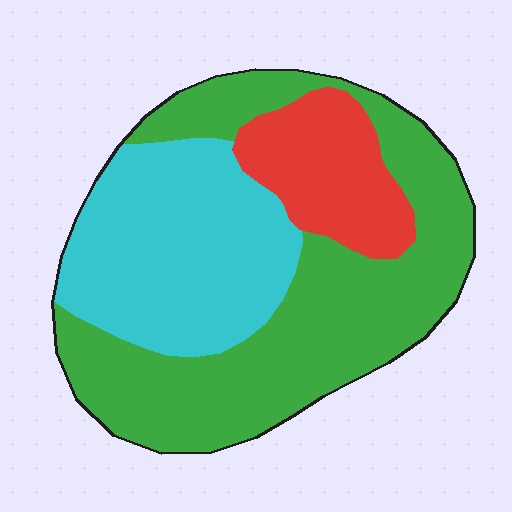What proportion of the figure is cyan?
Cyan takes up about one third (1/3) of the figure.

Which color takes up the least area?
Red, at roughly 15%.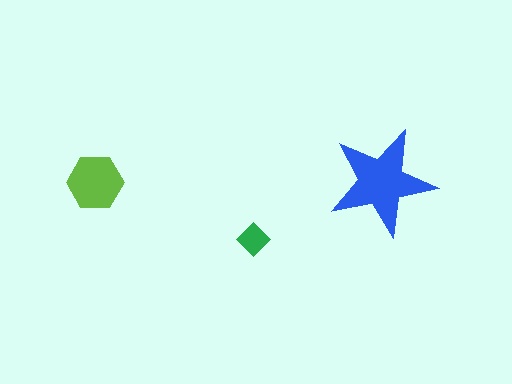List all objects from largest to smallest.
The blue star, the lime hexagon, the green diamond.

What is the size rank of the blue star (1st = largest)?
1st.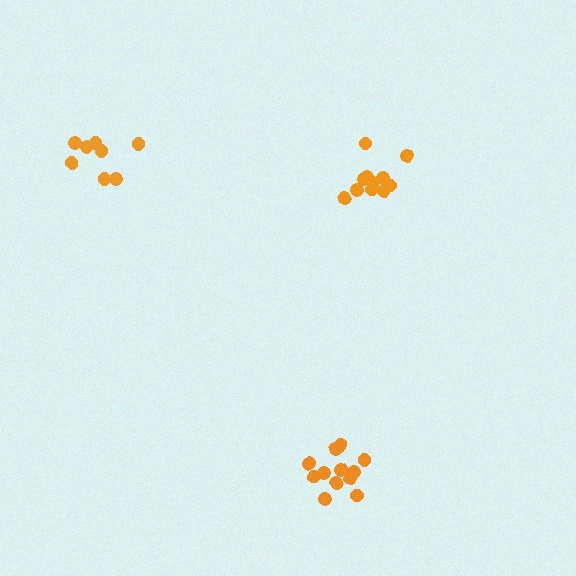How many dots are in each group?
Group 1: 12 dots, Group 2: 8 dots, Group 3: 11 dots (31 total).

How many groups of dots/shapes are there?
There are 3 groups.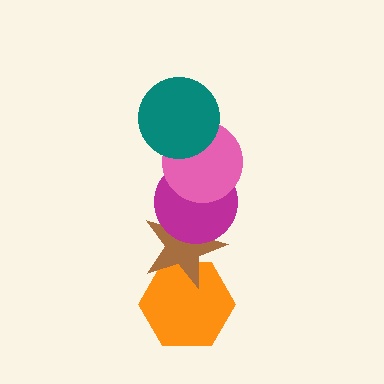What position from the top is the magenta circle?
The magenta circle is 3rd from the top.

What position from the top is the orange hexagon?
The orange hexagon is 5th from the top.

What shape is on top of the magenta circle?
The pink circle is on top of the magenta circle.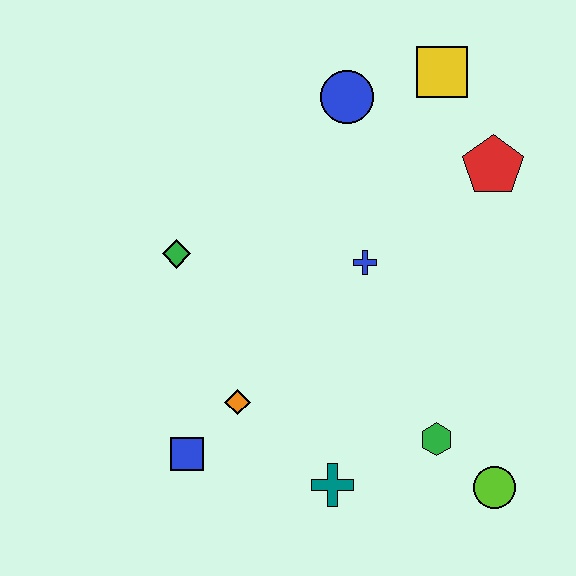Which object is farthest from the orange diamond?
The yellow square is farthest from the orange diamond.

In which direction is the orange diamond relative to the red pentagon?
The orange diamond is to the left of the red pentagon.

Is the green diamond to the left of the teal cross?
Yes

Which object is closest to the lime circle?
The green hexagon is closest to the lime circle.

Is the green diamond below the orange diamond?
No